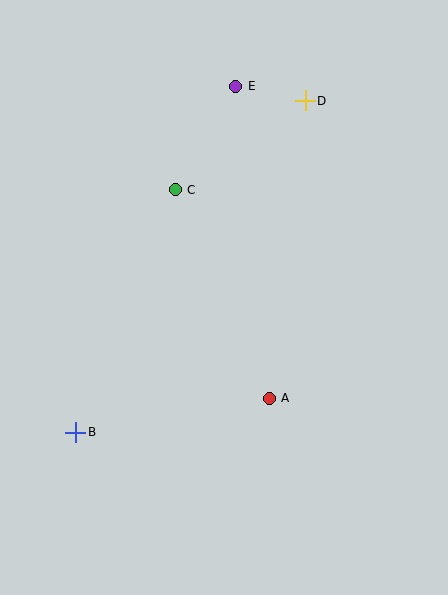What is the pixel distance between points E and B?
The distance between E and B is 381 pixels.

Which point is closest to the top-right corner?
Point D is closest to the top-right corner.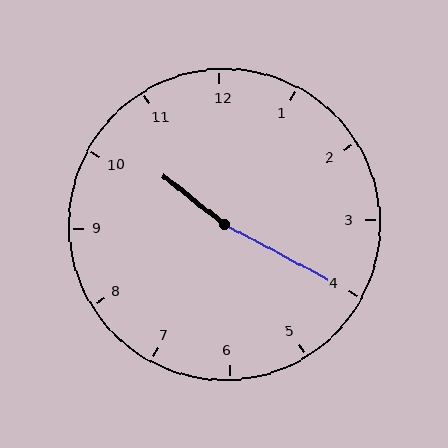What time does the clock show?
10:20.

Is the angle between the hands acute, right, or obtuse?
It is obtuse.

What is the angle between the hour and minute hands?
Approximately 170 degrees.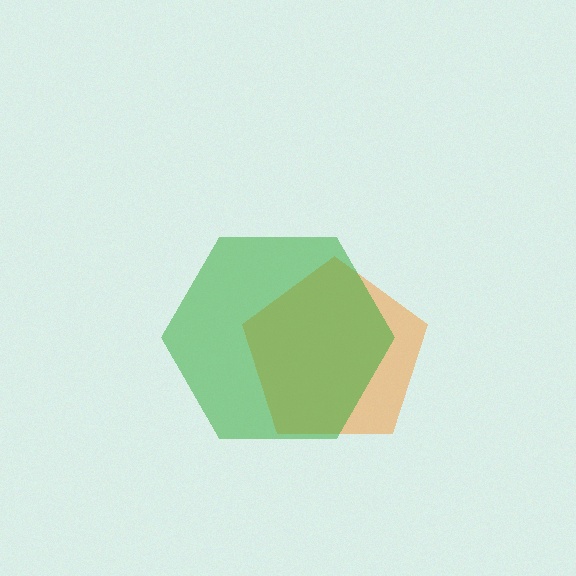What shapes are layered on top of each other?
The layered shapes are: an orange pentagon, a green hexagon.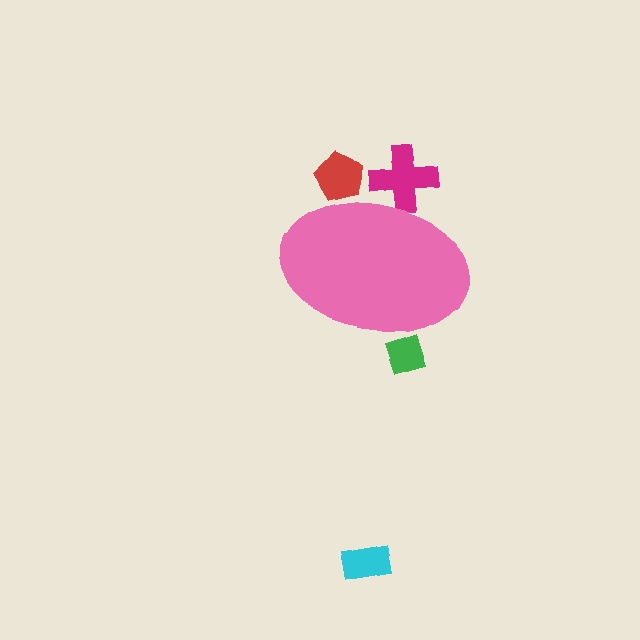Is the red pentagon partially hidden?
Yes, the red pentagon is partially hidden behind the pink ellipse.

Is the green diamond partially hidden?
Yes, the green diamond is partially hidden behind the pink ellipse.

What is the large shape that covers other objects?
A pink ellipse.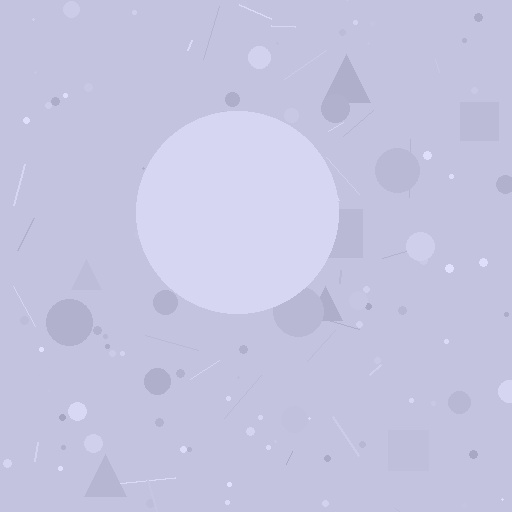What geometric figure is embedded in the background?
A circle is embedded in the background.